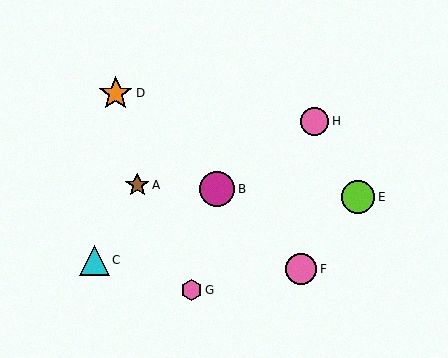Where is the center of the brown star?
The center of the brown star is at (137, 185).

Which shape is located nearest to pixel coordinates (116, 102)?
The orange star (labeled D) at (116, 93) is nearest to that location.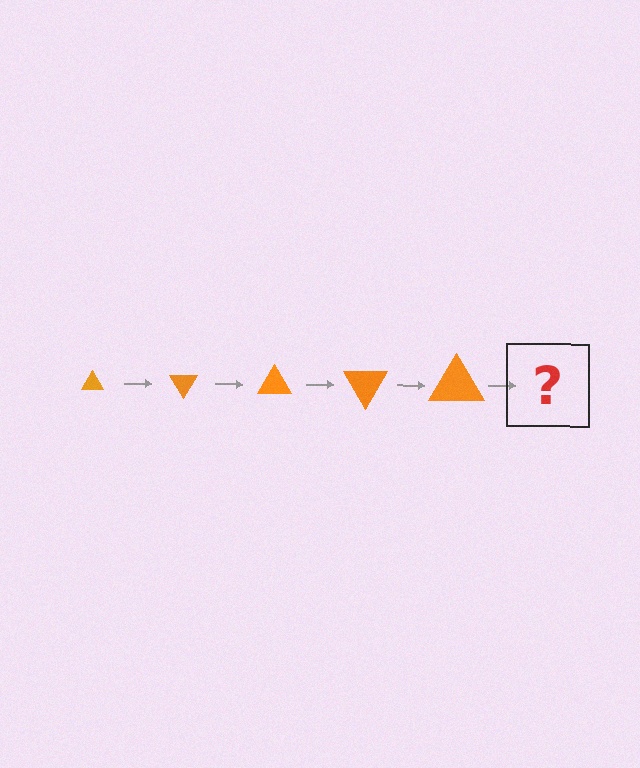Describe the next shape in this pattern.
It should be a triangle, larger than the previous one and rotated 300 degrees from the start.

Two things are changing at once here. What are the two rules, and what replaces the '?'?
The two rules are that the triangle grows larger each step and it rotates 60 degrees each step. The '?' should be a triangle, larger than the previous one and rotated 300 degrees from the start.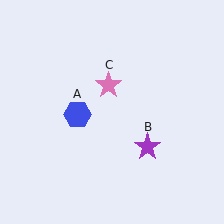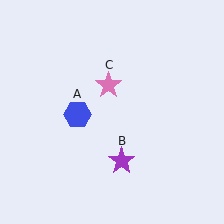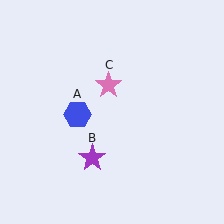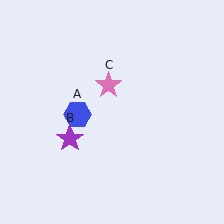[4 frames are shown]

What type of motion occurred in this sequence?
The purple star (object B) rotated clockwise around the center of the scene.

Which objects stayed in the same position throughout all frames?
Blue hexagon (object A) and pink star (object C) remained stationary.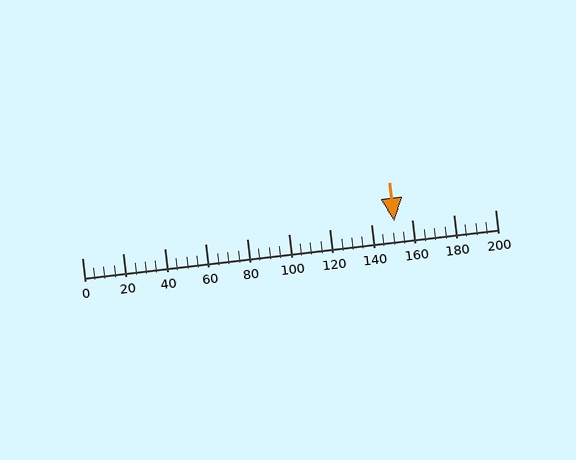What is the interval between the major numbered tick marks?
The major tick marks are spaced 20 units apart.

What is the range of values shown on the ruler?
The ruler shows values from 0 to 200.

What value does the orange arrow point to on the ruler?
The orange arrow points to approximately 151.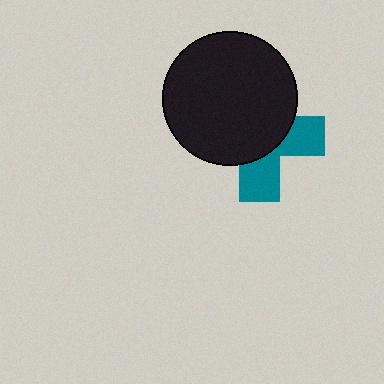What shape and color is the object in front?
The object in front is a black circle.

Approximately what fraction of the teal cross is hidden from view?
Roughly 63% of the teal cross is hidden behind the black circle.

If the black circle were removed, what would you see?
You would see the complete teal cross.